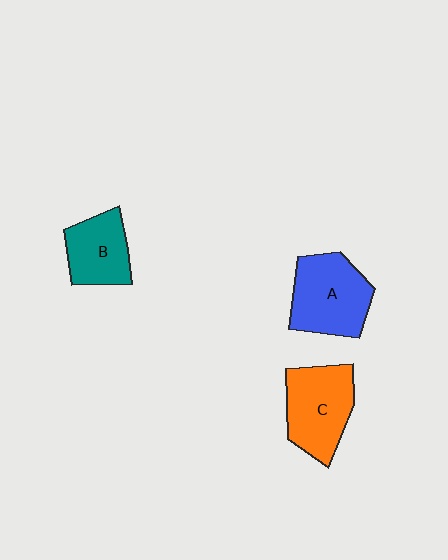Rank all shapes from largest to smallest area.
From largest to smallest: A (blue), C (orange), B (teal).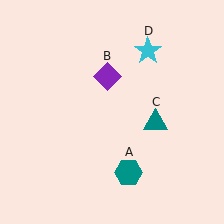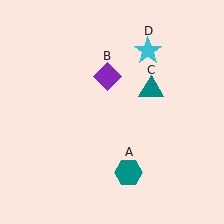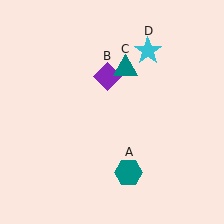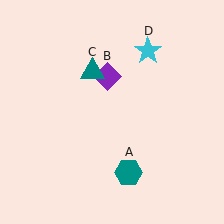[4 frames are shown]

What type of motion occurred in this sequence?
The teal triangle (object C) rotated counterclockwise around the center of the scene.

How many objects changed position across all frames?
1 object changed position: teal triangle (object C).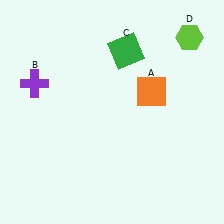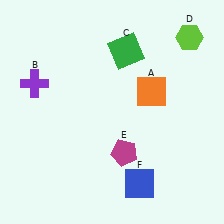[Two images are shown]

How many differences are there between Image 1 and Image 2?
There are 2 differences between the two images.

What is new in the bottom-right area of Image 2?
A magenta pentagon (E) was added in the bottom-right area of Image 2.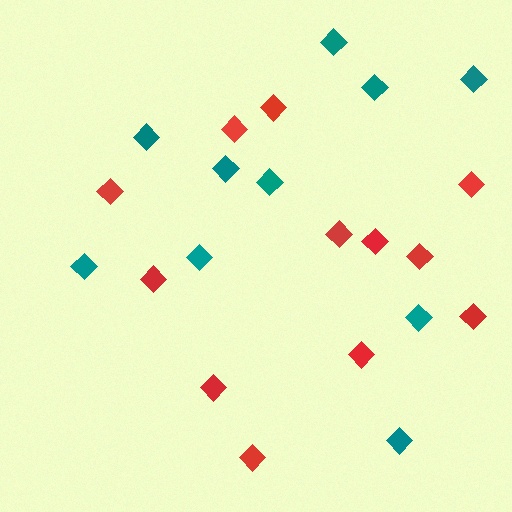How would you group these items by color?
There are 2 groups: one group of teal diamonds (10) and one group of red diamonds (12).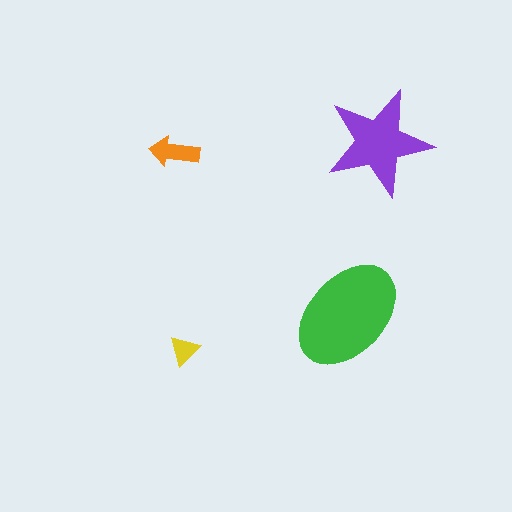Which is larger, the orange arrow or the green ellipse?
The green ellipse.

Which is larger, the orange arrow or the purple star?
The purple star.